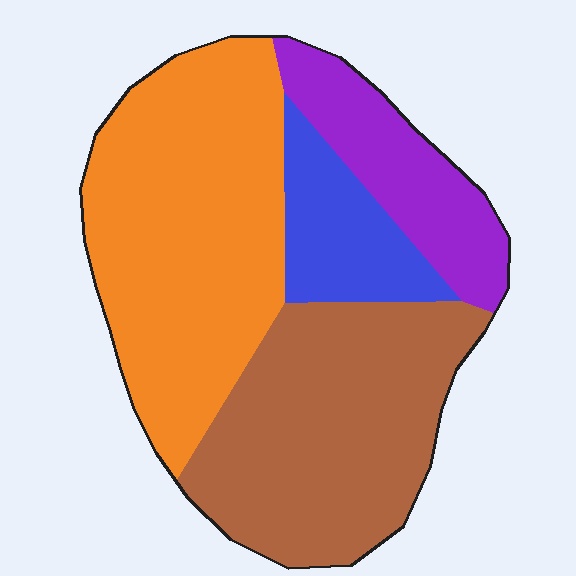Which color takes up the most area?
Orange, at roughly 40%.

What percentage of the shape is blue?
Blue covers 12% of the shape.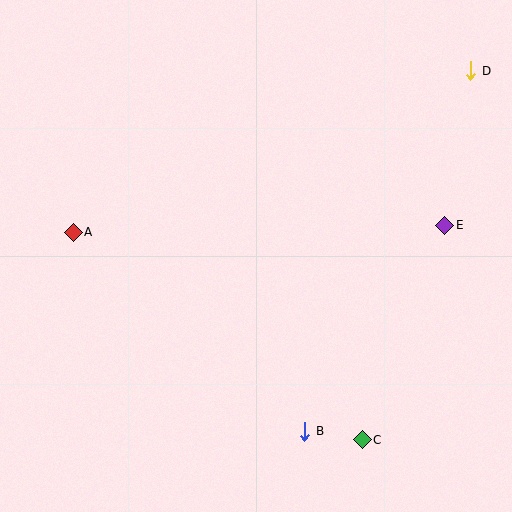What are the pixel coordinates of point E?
Point E is at (445, 225).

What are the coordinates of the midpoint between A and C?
The midpoint between A and C is at (218, 336).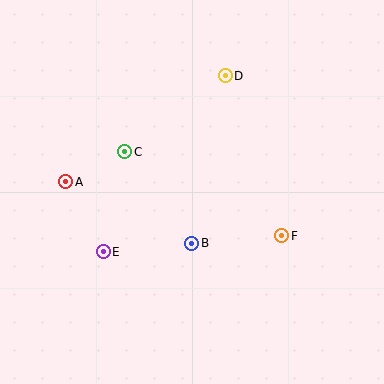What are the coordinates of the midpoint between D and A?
The midpoint between D and A is at (145, 129).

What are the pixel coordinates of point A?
Point A is at (66, 182).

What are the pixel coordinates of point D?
Point D is at (225, 76).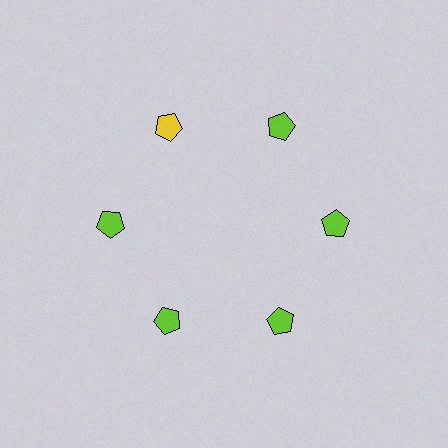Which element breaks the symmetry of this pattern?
The yellow pentagon at roughly the 11 o'clock position breaks the symmetry. All other shapes are lime pentagons.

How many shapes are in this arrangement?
There are 6 shapes arranged in a ring pattern.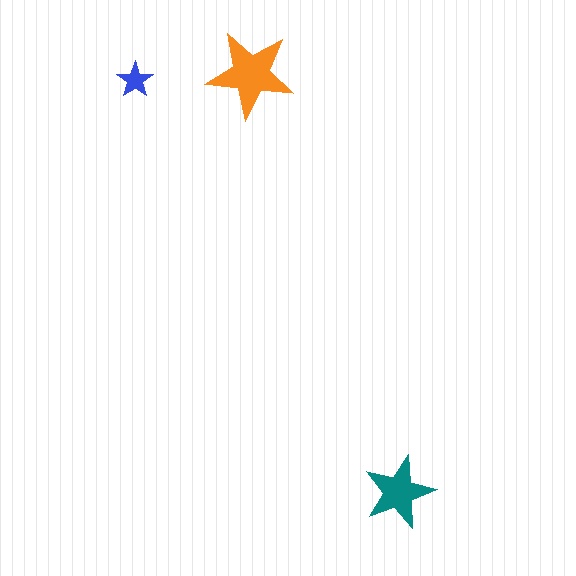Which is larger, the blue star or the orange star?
The orange one.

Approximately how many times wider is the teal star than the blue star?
About 2 times wider.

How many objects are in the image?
There are 3 objects in the image.